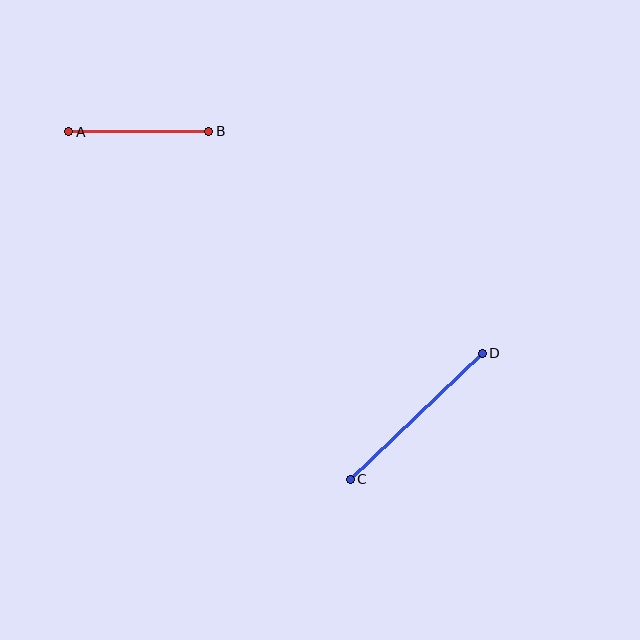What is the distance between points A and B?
The distance is approximately 140 pixels.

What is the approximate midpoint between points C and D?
The midpoint is at approximately (416, 416) pixels.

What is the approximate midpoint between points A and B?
The midpoint is at approximately (139, 132) pixels.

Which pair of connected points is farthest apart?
Points C and D are farthest apart.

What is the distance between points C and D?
The distance is approximately 183 pixels.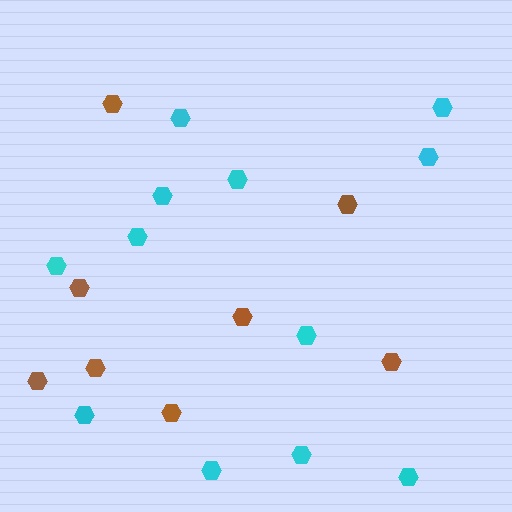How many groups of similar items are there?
There are 2 groups: one group of brown hexagons (8) and one group of cyan hexagons (12).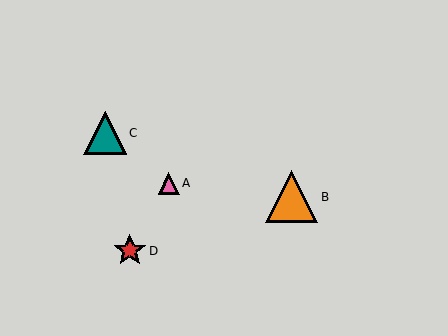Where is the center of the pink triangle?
The center of the pink triangle is at (169, 183).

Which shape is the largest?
The orange triangle (labeled B) is the largest.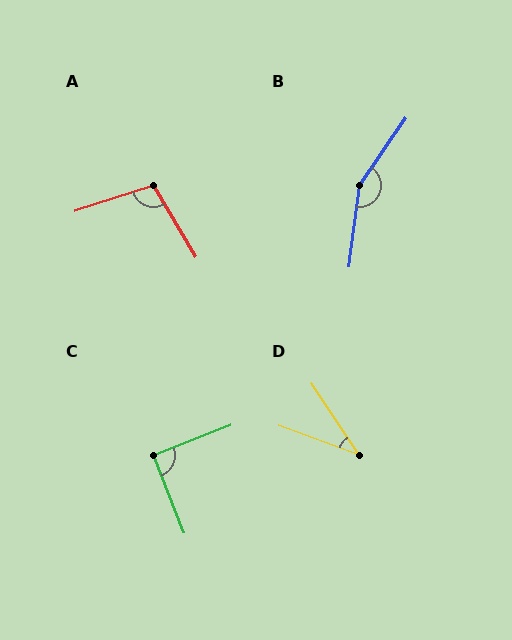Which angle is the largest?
B, at approximately 153 degrees.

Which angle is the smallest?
D, at approximately 36 degrees.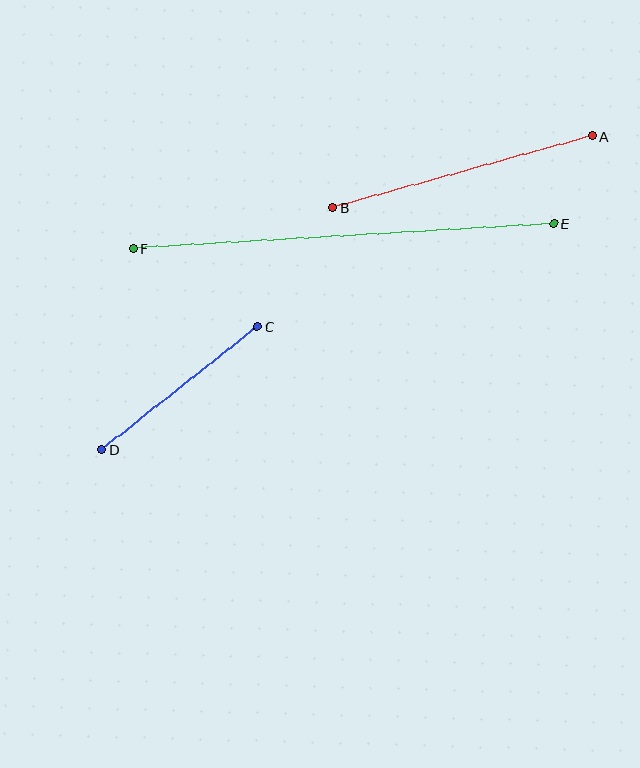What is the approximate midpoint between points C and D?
The midpoint is at approximately (179, 388) pixels.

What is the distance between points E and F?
The distance is approximately 422 pixels.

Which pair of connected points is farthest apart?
Points E and F are farthest apart.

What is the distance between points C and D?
The distance is approximately 198 pixels.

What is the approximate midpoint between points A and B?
The midpoint is at approximately (462, 172) pixels.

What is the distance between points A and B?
The distance is approximately 269 pixels.